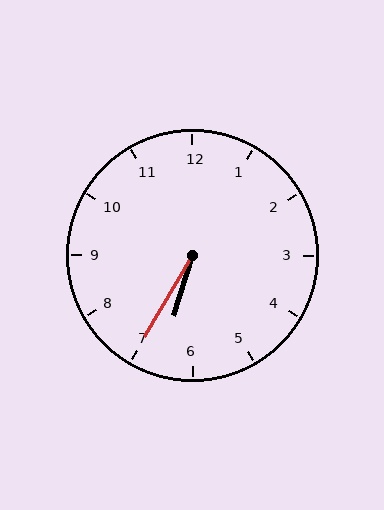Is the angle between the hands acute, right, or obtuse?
It is acute.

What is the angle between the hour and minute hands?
Approximately 12 degrees.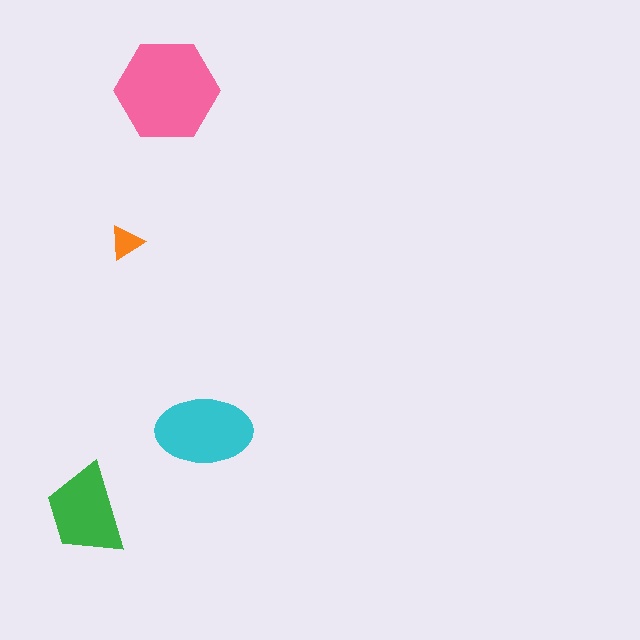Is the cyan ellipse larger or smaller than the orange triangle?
Larger.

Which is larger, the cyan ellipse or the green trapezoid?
The cyan ellipse.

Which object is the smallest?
The orange triangle.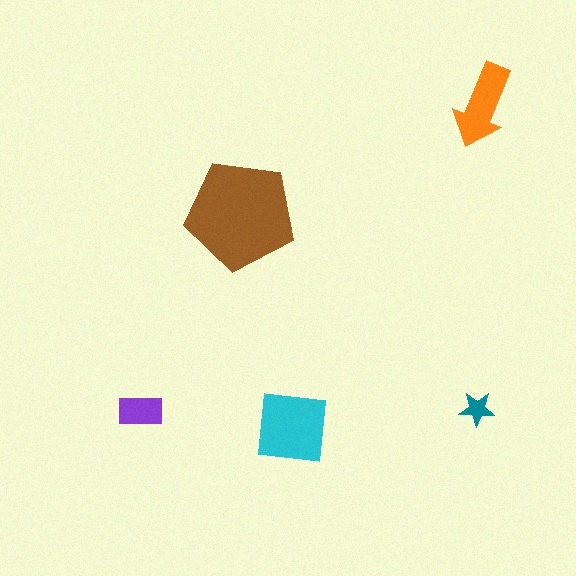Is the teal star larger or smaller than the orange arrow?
Smaller.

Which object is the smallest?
The teal star.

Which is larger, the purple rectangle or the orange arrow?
The orange arrow.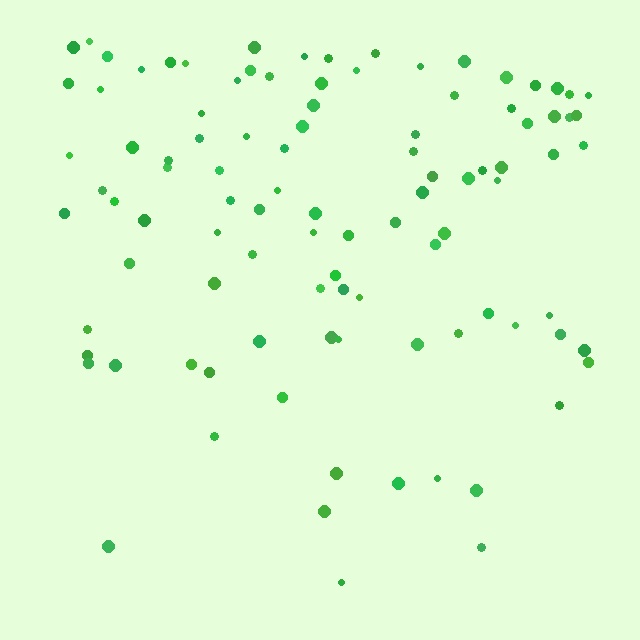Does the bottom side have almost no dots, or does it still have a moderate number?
Still a moderate number, just noticeably fewer than the top.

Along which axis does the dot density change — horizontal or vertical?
Vertical.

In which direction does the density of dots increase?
From bottom to top, with the top side densest.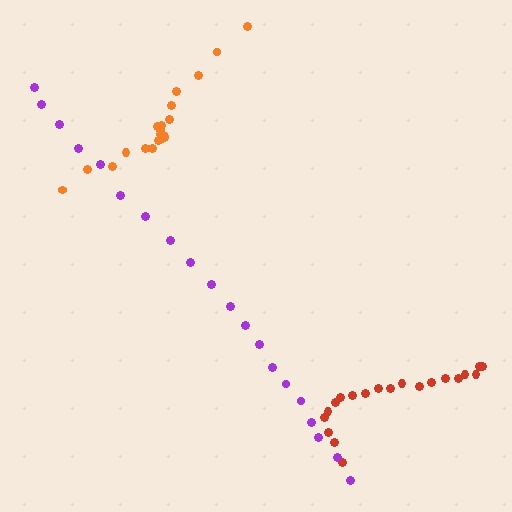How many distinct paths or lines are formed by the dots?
There are 3 distinct paths.